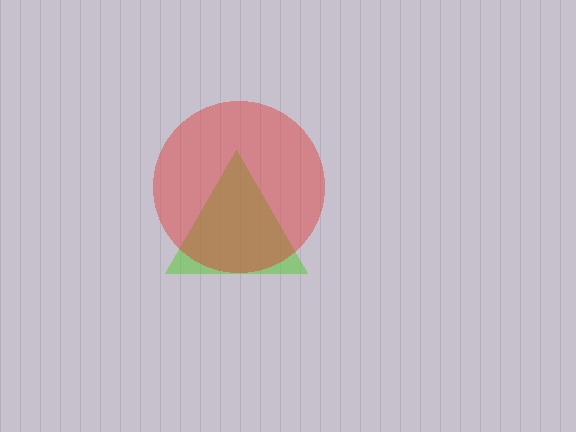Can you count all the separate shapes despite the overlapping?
Yes, there are 2 separate shapes.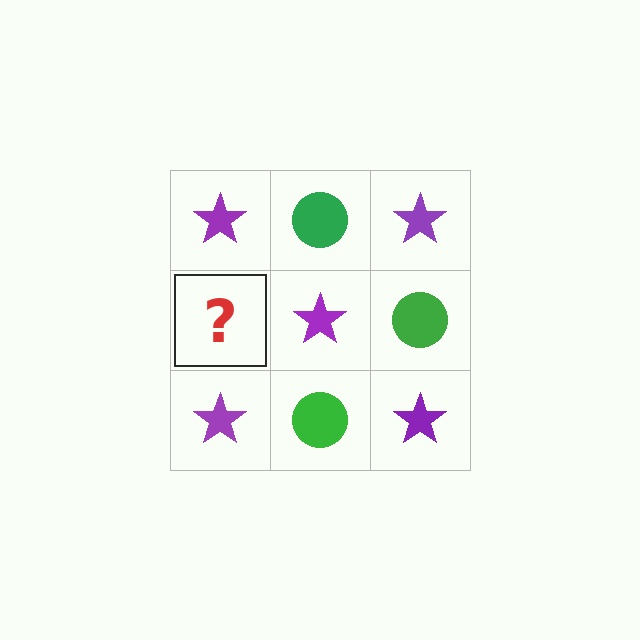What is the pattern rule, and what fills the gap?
The rule is that it alternates purple star and green circle in a checkerboard pattern. The gap should be filled with a green circle.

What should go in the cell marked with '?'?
The missing cell should contain a green circle.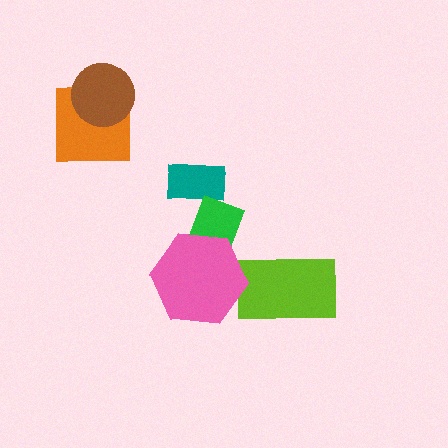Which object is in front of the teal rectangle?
The green rectangle is in front of the teal rectangle.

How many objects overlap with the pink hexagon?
1 object overlaps with the pink hexagon.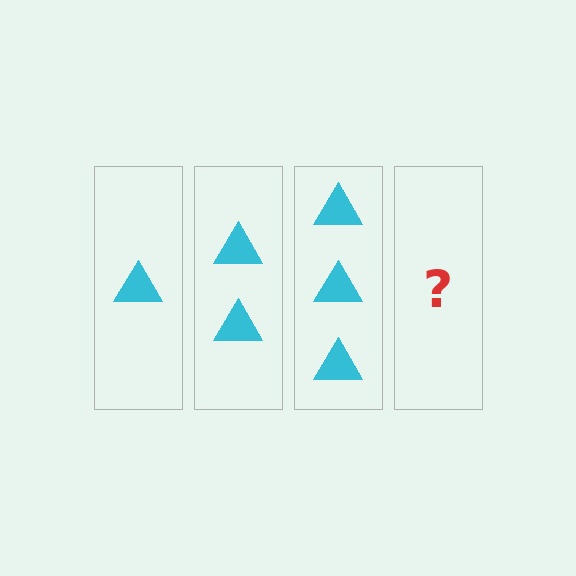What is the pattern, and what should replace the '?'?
The pattern is that each step adds one more triangle. The '?' should be 4 triangles.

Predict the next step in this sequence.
The next step is 4 triangles.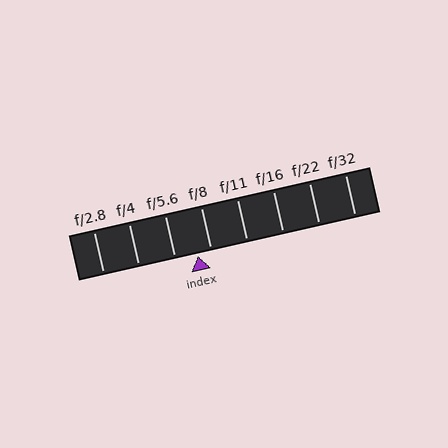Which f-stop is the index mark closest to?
The index mark is closest to f/8.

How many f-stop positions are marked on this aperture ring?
There are 8 f-stop positions marked.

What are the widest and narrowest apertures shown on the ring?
The widest aperture shown is f/2.8 and the narrowest is f/32.